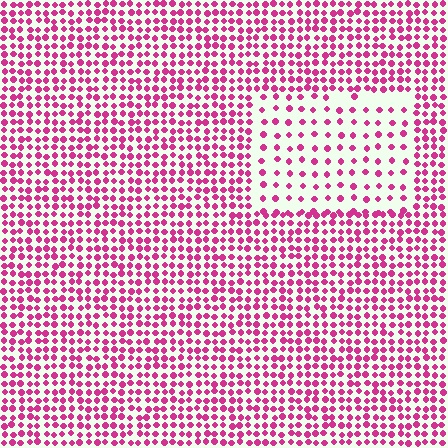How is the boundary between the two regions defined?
The boundary is defined by a change in element density (approximately 2.3x ratio). All elements are the same color, size, and shape.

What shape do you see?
I see a rectangle.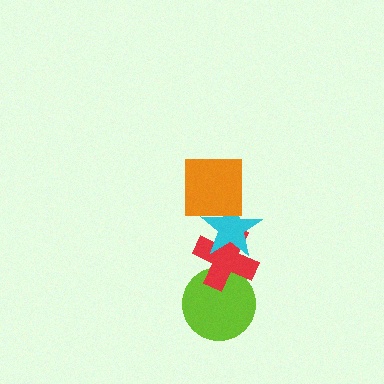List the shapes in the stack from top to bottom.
From top to bottom: the orange square, the cyan star, the red cross, the lime circle.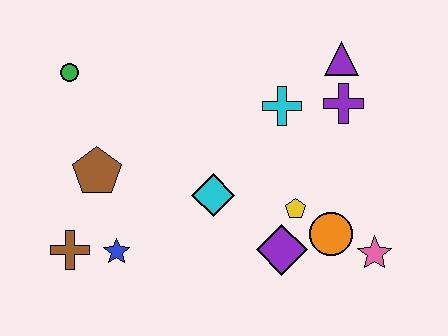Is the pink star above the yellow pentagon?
No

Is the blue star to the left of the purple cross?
Yes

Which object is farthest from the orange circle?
The green circle is farthest from the orange circle.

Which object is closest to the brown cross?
The blue star is closest to the brown cross.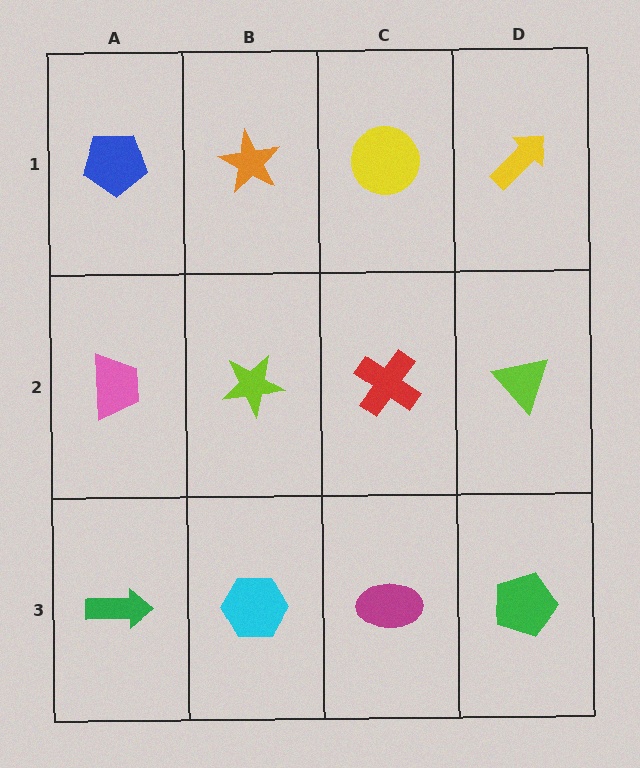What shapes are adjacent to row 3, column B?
A lime star (row 2, column B), a green arrow (row 3, column A), a magenta ellipse (row 3, column C).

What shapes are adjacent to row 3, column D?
A lime triangle (row 2, column D), a magenta ellipse (row 3, column C).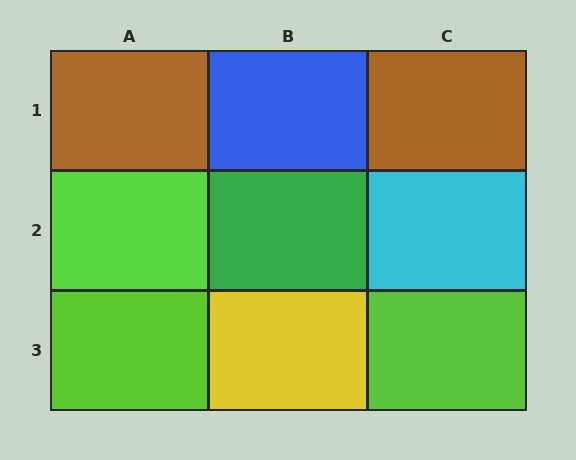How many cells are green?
1 cell is green.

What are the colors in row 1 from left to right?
Brown, blue, brown.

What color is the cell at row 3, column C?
Lime.